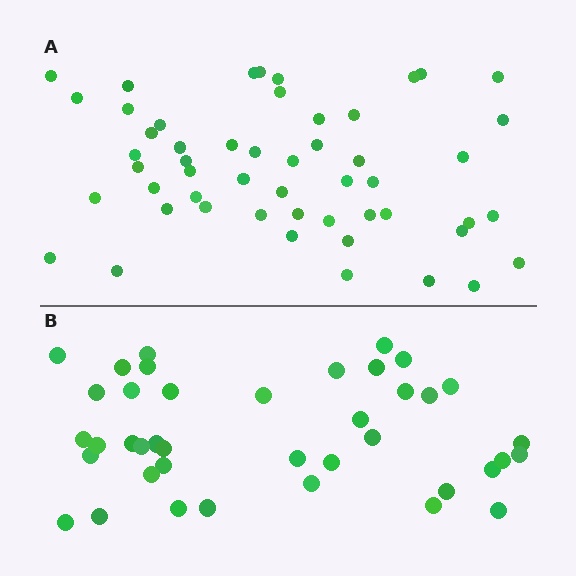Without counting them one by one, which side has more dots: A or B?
Region A (the top region) has more dots.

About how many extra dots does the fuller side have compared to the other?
Region A has roughly 12 or so more dots than region B.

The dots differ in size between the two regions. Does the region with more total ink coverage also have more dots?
No. Region B has more total ink coverage because its dots are larger, but region A actually contains more individual dots. Total area can be misleading — the number of items is what matters here.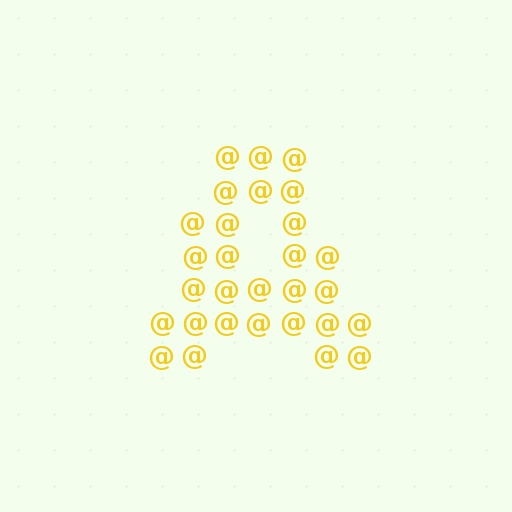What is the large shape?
The large shape is the letter A.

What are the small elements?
The small elements are at signs.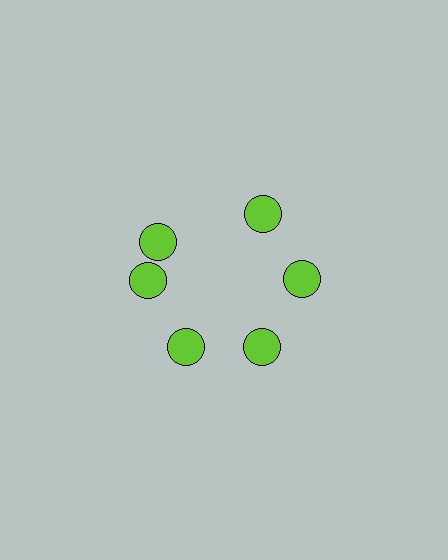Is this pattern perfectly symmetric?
No. The 6 lime circles are arranged in a ring, but one element near the 11 o'clock position is rotated out of alignment along the ring, breaking the 6-fold rotational symmetry.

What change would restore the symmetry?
The symmetry would be restored by rotating it back into even spacing with its neighbors so that all 6 circles sit at equal angles and equal distance from the center.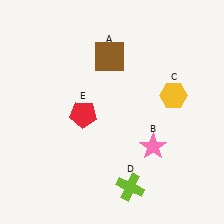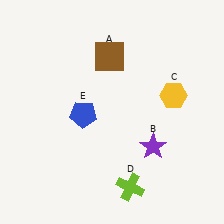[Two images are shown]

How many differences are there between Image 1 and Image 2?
There are 2 differences between the two images.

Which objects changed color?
B changed from pink to purple. E changed from red to blue.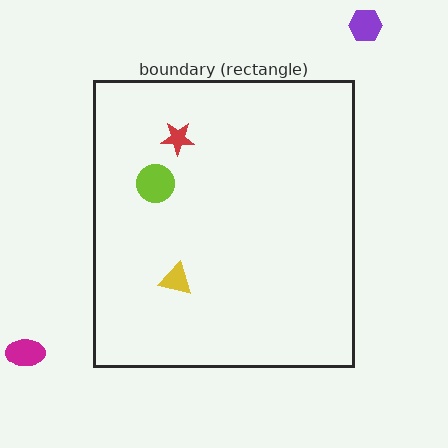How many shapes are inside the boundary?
3 inside, 2 outside.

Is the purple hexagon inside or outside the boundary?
Outside.